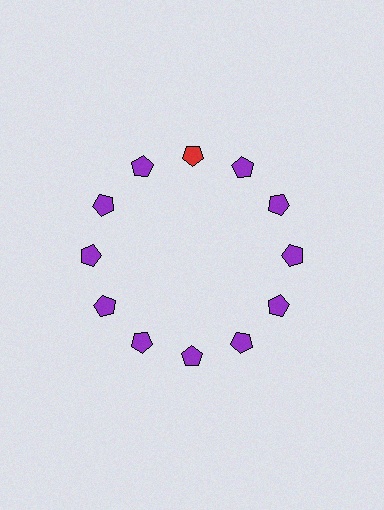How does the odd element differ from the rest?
It has a different color: red instead of purple.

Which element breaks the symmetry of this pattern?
The red pentagon at roughly the 12 o'clock position breaks the symmetry. All other shapes are purple pentagons.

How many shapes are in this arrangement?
There are 12 shapes arranged in a ring pattern.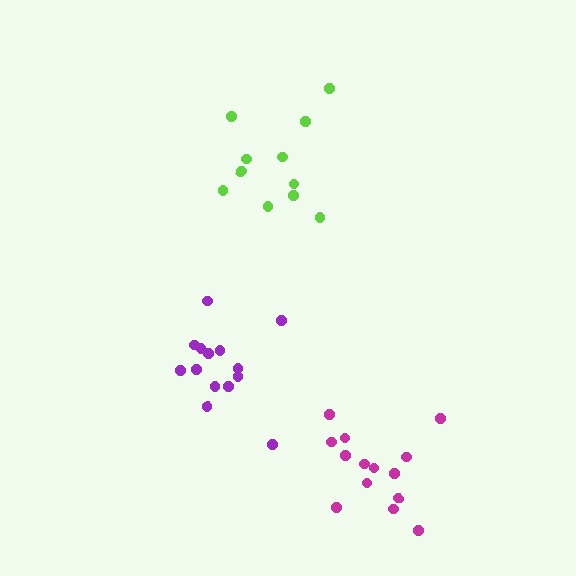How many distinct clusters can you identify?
There are 3 distinct clusters.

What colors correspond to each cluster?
The clusters are colored: purple, lime, magenta.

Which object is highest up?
The lime cluster is topmost.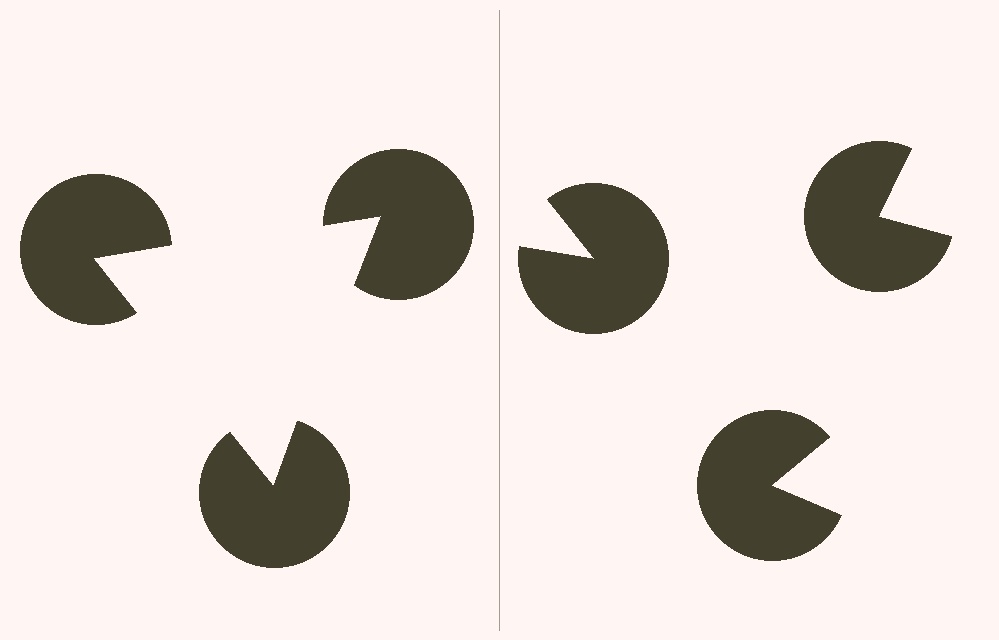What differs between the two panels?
The pac-man discs are positioned identically on both sides; only the wedge orientations differ. On the left they align to a triangle; on the right they are misaligned.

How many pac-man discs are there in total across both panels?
6 — 3 on each side.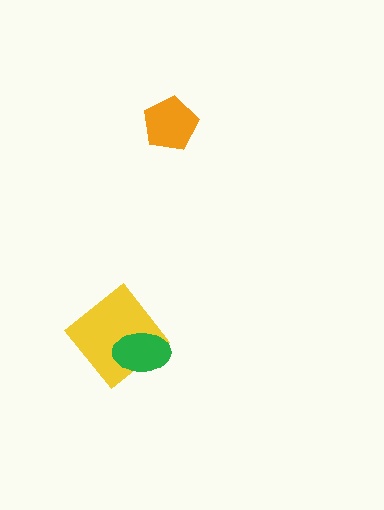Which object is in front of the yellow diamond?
The green ellipse is in front of the yellow diamond.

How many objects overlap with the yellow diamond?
1 object overlaps with the yellow diamond.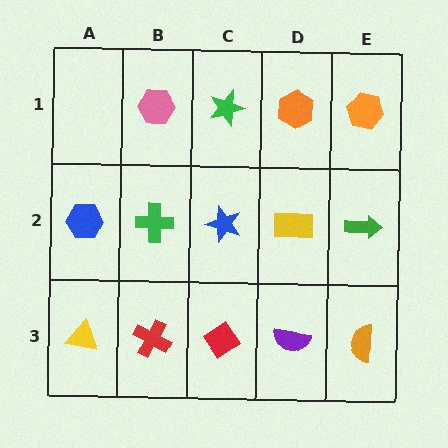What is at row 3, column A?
A yellow triangle.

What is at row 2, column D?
A yellow rectangle.